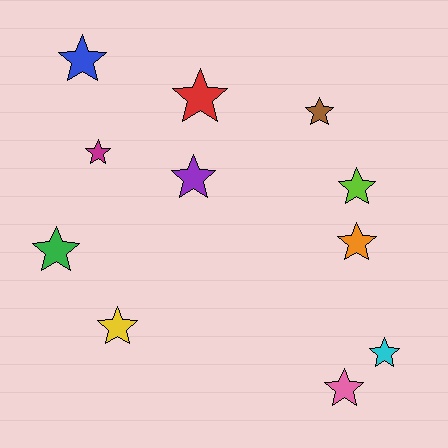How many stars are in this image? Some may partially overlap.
There are 11 stars.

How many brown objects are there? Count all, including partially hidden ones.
There is 1 brown object.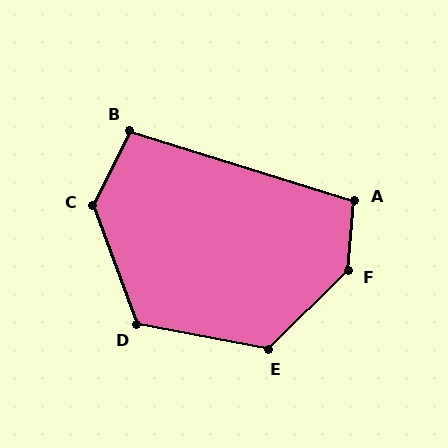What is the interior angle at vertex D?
Approximately 121 degrees (obtuse).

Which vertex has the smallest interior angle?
B, at approximately 99 degrees.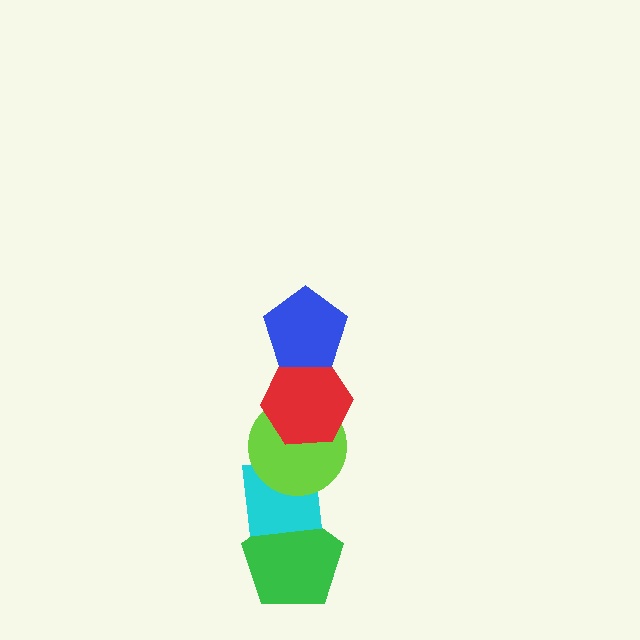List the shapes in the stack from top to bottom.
From top to bottom: the blue pentagon, the red hexagon, the lime circle, the cyan square, the green pentagon.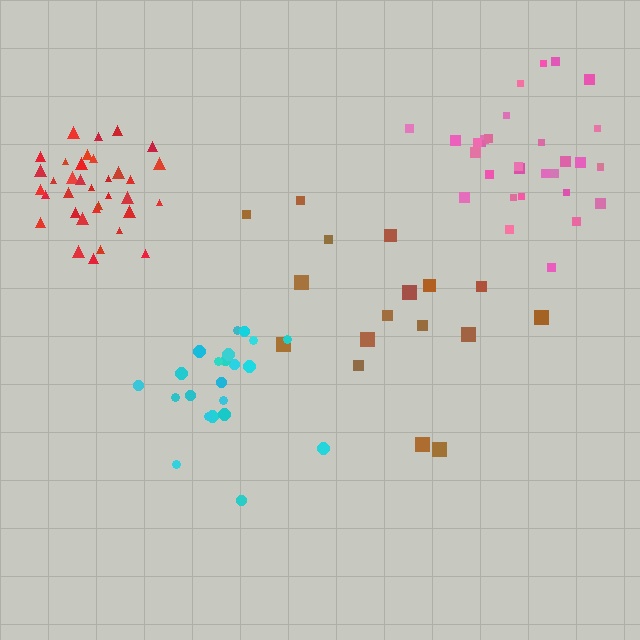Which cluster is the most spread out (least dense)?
Brown.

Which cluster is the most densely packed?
Red.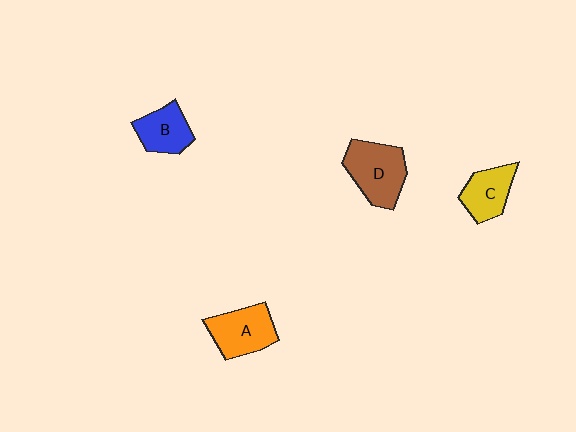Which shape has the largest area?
Shape D (brown).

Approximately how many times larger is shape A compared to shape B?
Approximately 1.3 times.